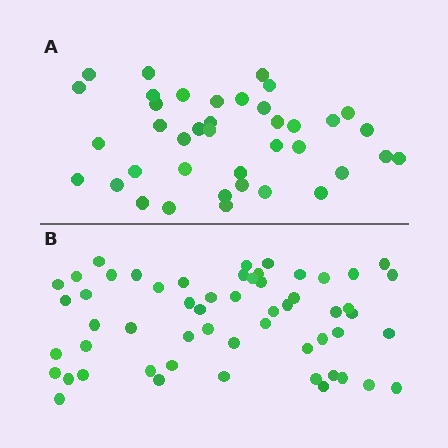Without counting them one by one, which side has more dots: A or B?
Region B (the bottom region) has more dots.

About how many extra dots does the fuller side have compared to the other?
Region B has approximately 15 more dots than region A.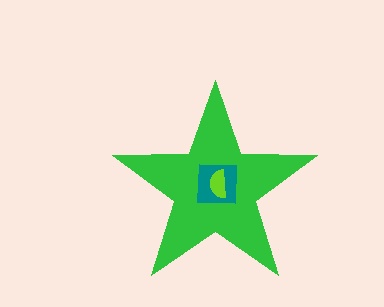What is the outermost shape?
The green star.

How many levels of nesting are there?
3.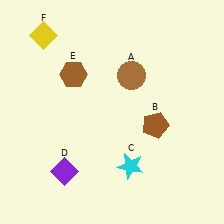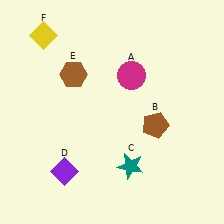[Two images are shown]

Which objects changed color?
A changed from brown to magenta. C changed from cyan to teal.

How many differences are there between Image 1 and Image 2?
There are 2 differences between the two images.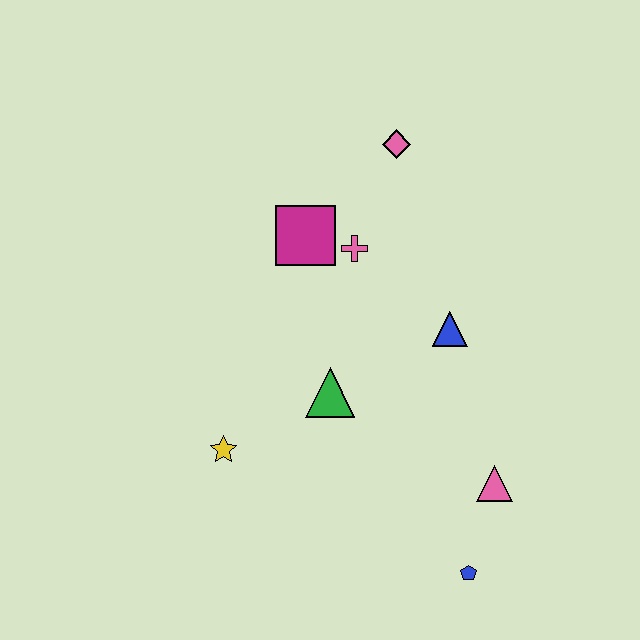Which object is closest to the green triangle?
The yellow star is closest to the green triangle.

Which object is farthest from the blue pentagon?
The pink diamond is farthest from the blue pentagon.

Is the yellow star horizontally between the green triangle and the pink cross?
No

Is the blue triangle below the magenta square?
Yes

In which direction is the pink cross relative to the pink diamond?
The pink cross is below the pink diamond.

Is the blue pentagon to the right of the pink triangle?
No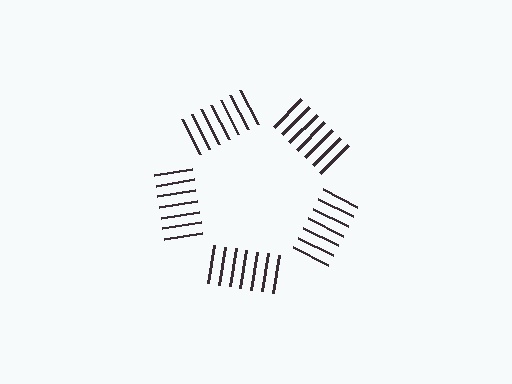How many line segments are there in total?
35 — 7 along each of the 5 edges.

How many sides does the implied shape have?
5 sides — the line-ends trace a pentagon.